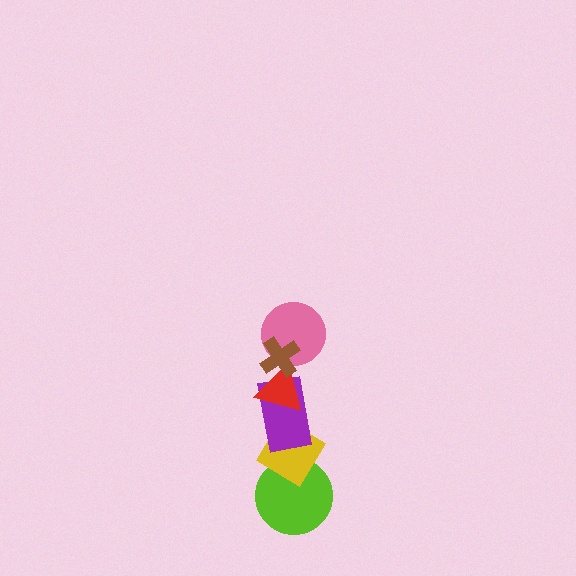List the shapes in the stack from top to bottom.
From top to bottom: the brown cross, the pink circle, the red triangle, the purple rectangle, the yellow diamond, the lime circle.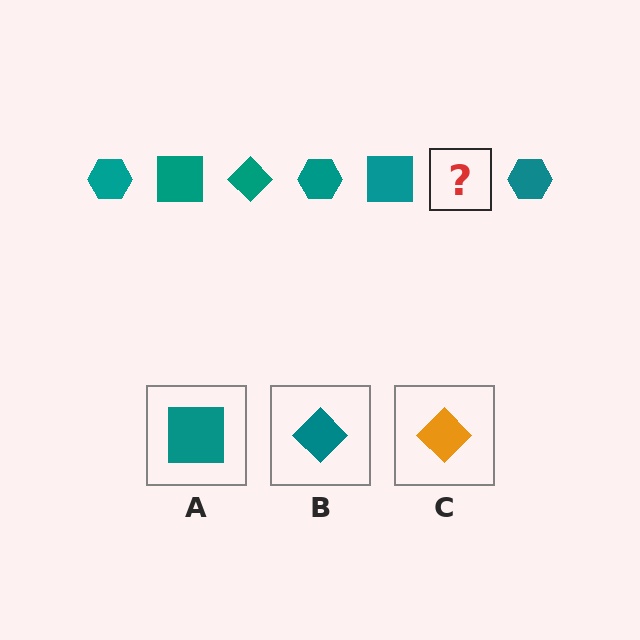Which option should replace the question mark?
Option B.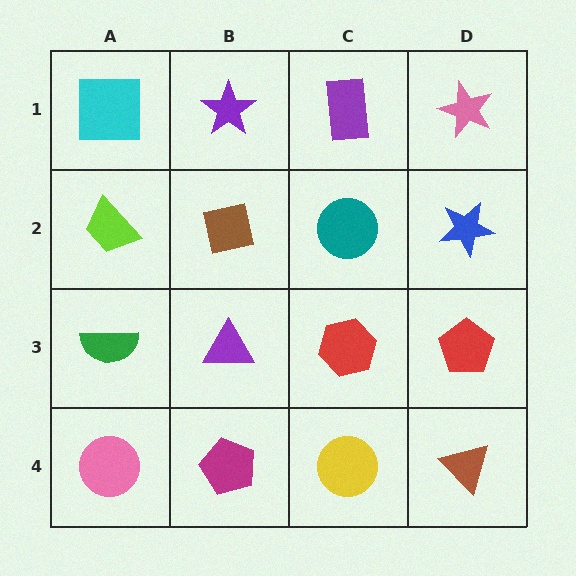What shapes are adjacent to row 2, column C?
A purple rectangle (row 1, column C), a red hexagon (row 3, column C), a brown square (row 2, column B), a blue star (row 2, column D).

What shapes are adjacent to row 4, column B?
A purple triangle (row 3, column B), a pink circle (row 4, column A), a yellow circle (row 4, column C).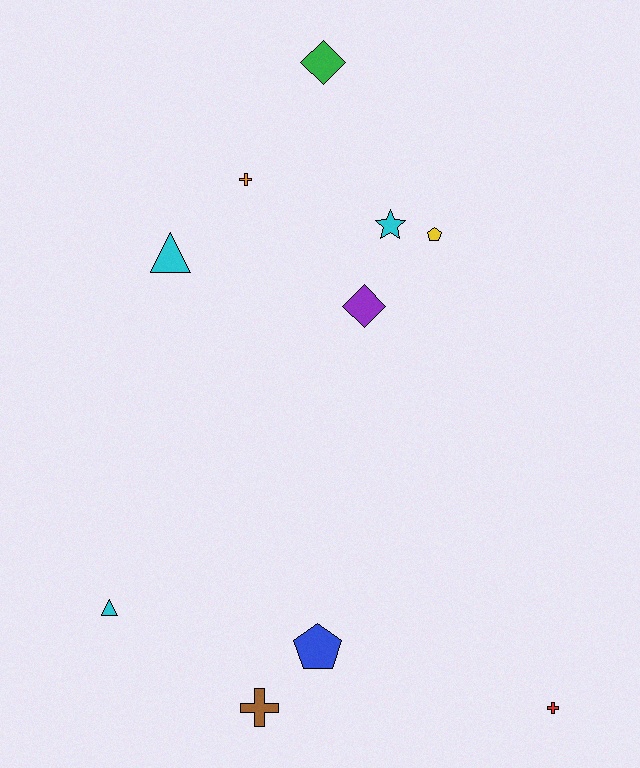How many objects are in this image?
There are 10 objects.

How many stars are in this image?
There is 1 star.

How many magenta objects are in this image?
There are no magenta objects.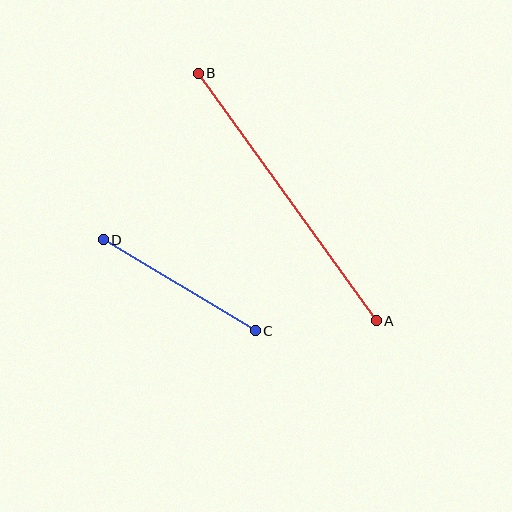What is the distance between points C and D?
The distance is approximately 177 pixels.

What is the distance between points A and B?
The distance is approximately 305 pixels.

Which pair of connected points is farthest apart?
Points A and B are farthest apart.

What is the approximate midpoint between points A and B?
The midpoint is at approximately (287, 197) pixels.